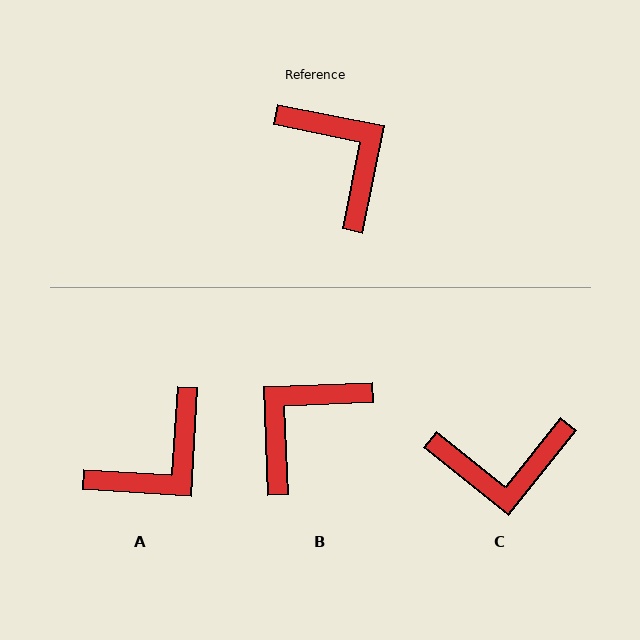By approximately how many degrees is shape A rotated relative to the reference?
Approximately 82 degrees clockwise.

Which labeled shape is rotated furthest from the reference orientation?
C, about 117 degrees away.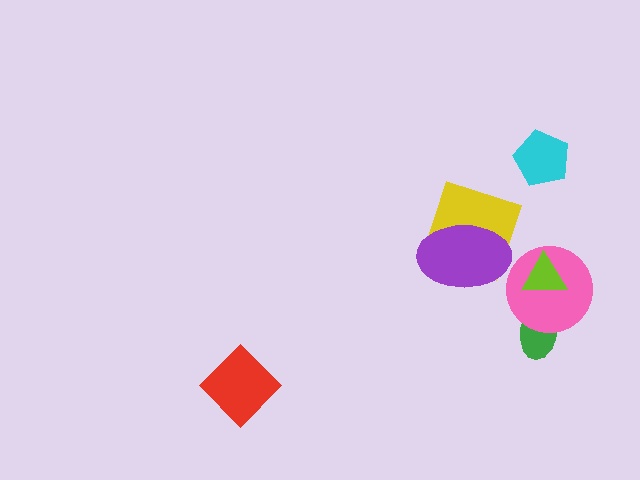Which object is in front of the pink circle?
The lime triangle is in front of the pink circle.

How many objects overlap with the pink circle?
2 objects overlap with the pink circle.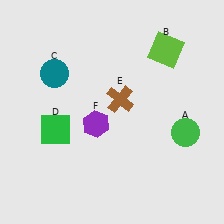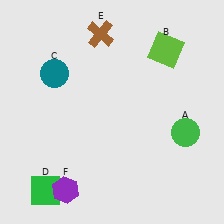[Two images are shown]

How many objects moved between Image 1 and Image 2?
3 objects moved between the two images.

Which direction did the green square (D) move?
The green square (D) moved down.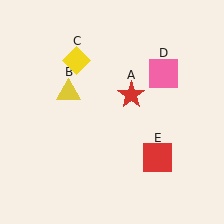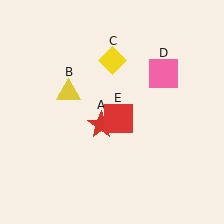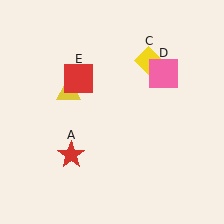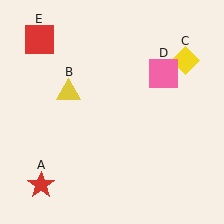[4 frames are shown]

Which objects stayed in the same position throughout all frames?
Yellow triangle (object B) and pink square (object D) remained stationary.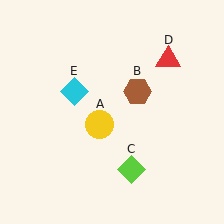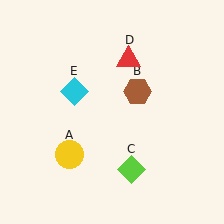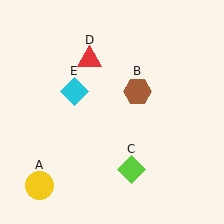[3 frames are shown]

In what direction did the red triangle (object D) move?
The red triangle (object D) moved left.